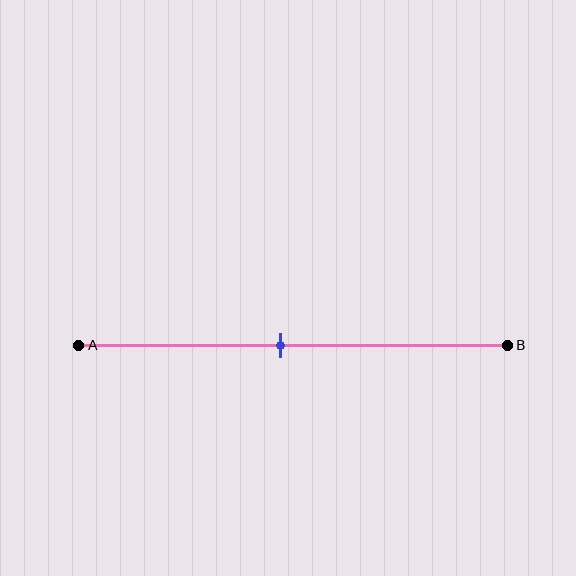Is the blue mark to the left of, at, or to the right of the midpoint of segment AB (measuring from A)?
The blue mark is approximately at the midpoint of segment AB.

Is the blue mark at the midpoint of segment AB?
Yes, the mark is approximately at the midpoint.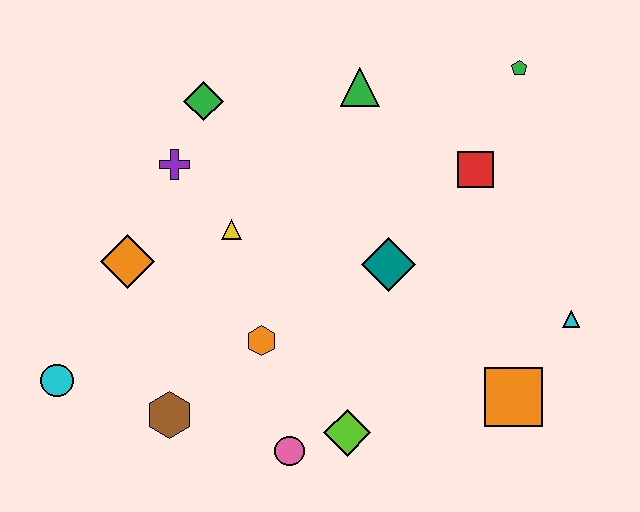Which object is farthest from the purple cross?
The cyan triangle is farthest from the purple cross.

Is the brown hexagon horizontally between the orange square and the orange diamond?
Yes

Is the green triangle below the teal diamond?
No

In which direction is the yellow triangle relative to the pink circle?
The yellow triangle is above the pink circle.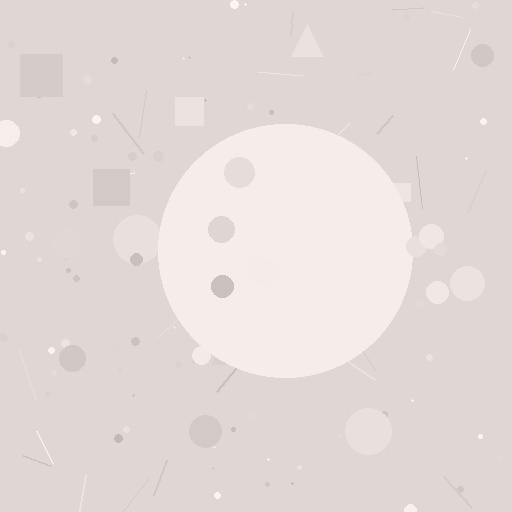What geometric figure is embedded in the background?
A circle is embedded in the background.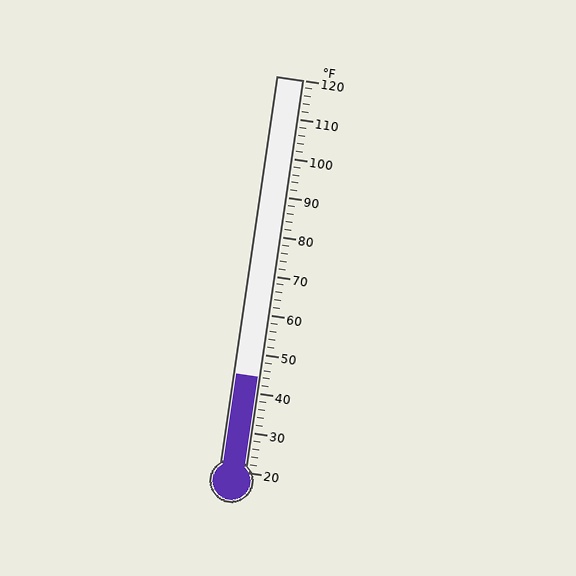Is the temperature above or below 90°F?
The temperature is below 90°F.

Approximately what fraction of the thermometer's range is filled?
The thermometer is filled to approximately 25% of its range.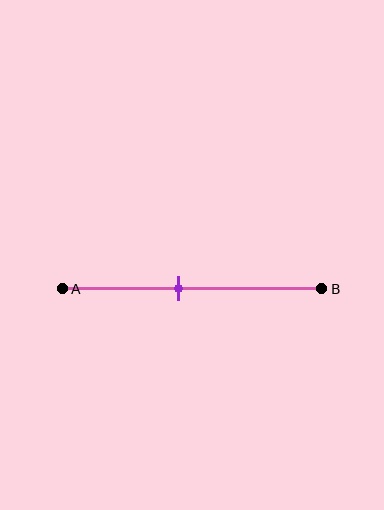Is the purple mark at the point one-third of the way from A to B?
No, the mark is at about 45% from A, not at the 33% one-third point.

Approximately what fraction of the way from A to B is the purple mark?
The purple mark is approximately 45% of the way from A to B.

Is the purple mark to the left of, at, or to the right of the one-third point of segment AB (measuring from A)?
The purple mark is to the right of the one-third point of segment AB.